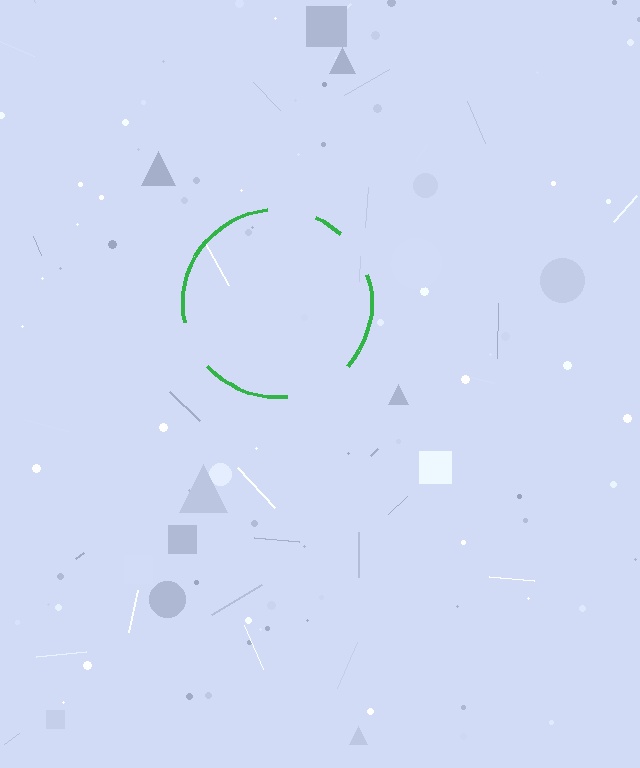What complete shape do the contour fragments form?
The contour fragments form a circle.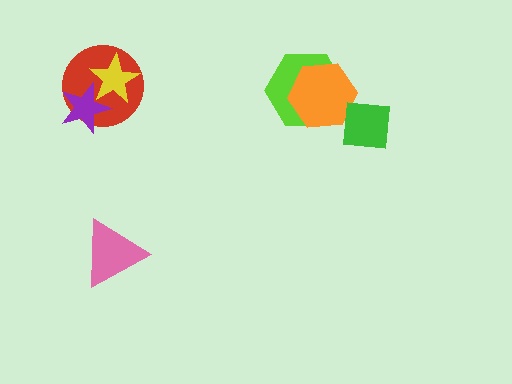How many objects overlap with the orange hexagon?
2 objects overlap with the orange hexagon.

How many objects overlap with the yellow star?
2 objects overlap with the yellow star.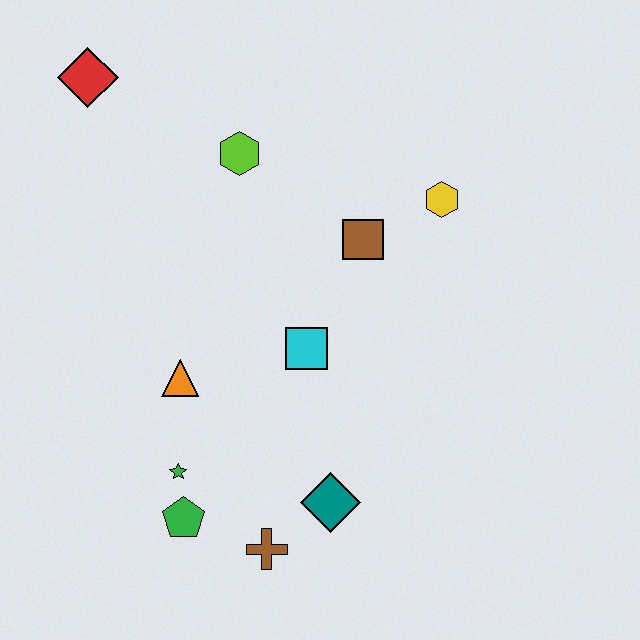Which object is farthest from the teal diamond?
The red diamond is farthest from the teal diamond.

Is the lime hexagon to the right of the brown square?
No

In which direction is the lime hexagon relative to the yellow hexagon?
The lime hexagon is to the left of the yellow hexagon.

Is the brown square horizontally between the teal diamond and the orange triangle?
No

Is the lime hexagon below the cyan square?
No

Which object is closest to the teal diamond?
The brown cross is closest to the teal diamond.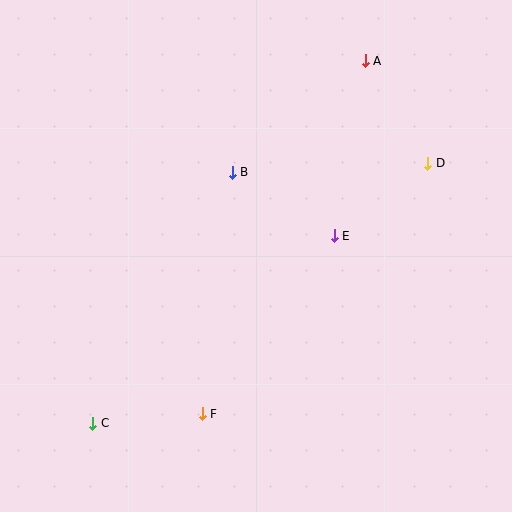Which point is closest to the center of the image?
Point E at (334, 236) is closest to the center.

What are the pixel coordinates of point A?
Point A is at (365, 61).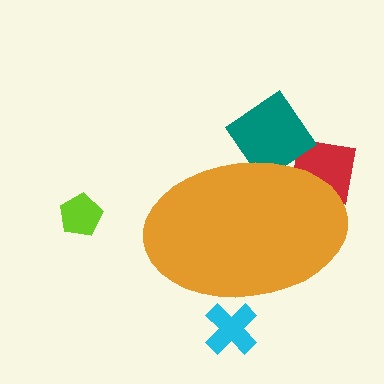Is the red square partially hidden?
Yes, the red square is partially hidden behind the orange ellipse.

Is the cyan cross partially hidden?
Yes, the cyan cross is partially hidden behind the orange ellipse.